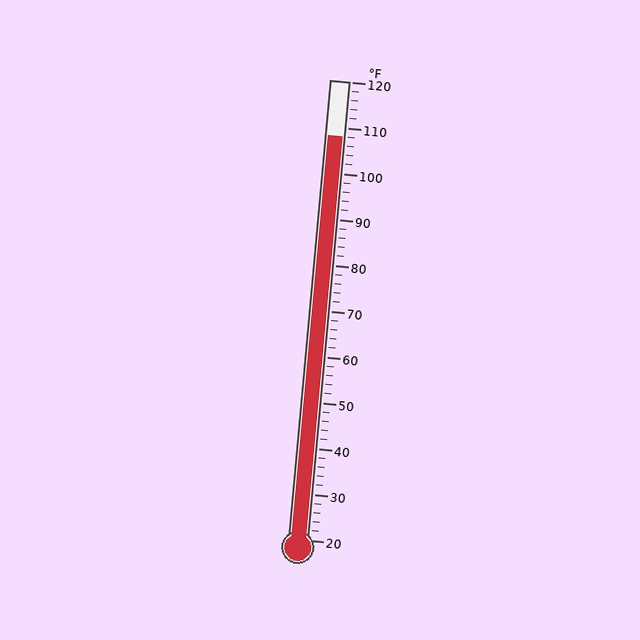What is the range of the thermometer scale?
The thermometer scale ranges from 20°F to 120°F.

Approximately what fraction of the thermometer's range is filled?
The thermometer is filled to approximately 90% of its range.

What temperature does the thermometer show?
The thermometer shows approximately 108°F.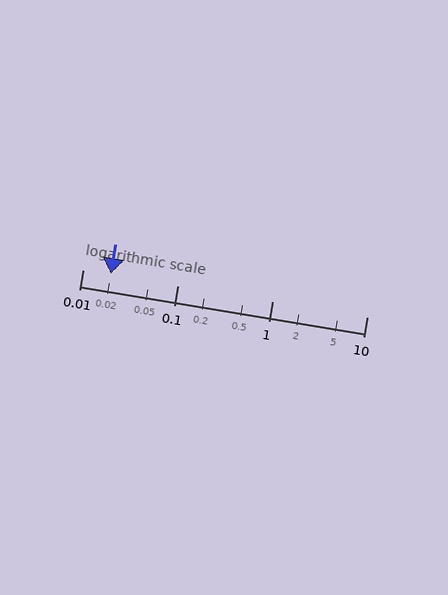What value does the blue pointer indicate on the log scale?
The pointer indicates approximately 0.02.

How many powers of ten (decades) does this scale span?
The scale spans 3 decades, from 0.01 to 10.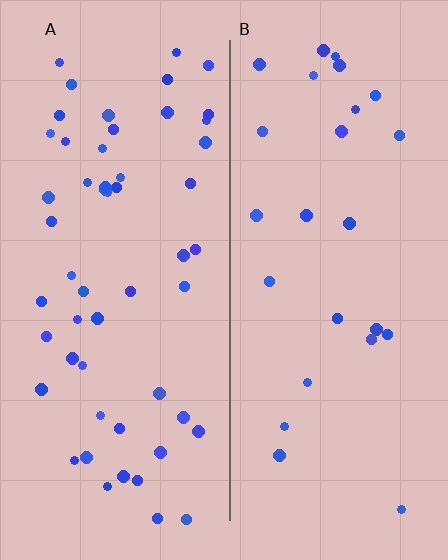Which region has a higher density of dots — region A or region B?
A (the left).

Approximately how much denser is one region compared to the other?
Approximately 2.1× — region A over region B.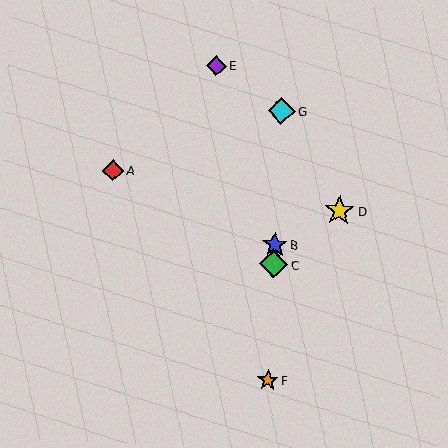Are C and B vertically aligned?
Yes, both are at x≈274.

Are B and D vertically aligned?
No, B is at x≈275 and D is at x≈339.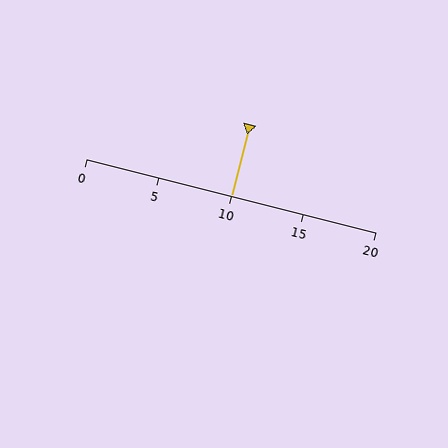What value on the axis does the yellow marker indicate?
The marker indicates approximately 10.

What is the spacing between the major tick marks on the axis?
The major ticks are spaced 5 apart.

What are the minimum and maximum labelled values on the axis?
The axis runs from 0 to 20.